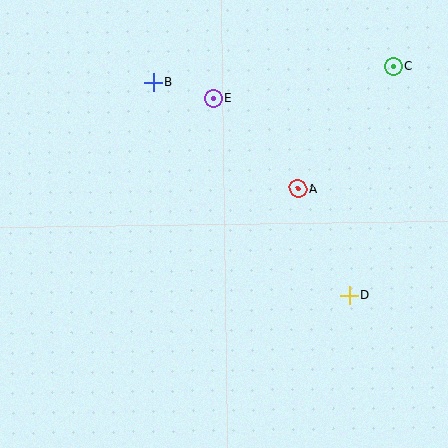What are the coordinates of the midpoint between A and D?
The midpoint between A and D is at (324, 242).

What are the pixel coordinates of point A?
Point A is at (298, 189).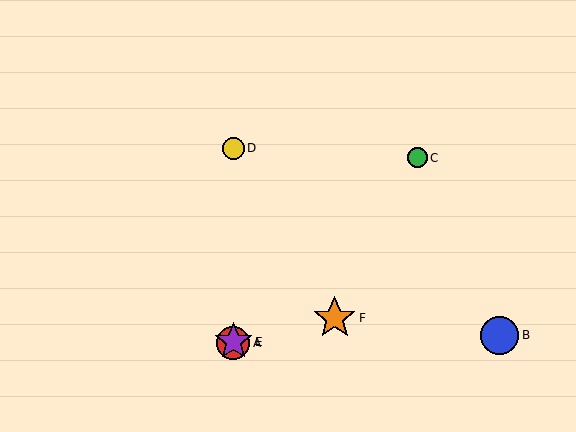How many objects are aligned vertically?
3 objects (A, D, E) are aligned vertically.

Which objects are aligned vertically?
Objects A, D, E are aligned vertically.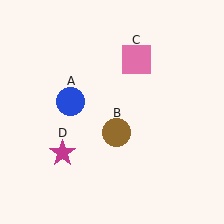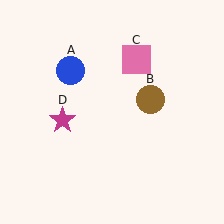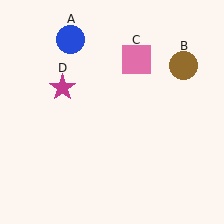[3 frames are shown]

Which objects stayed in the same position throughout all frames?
Pink square (object C) remained stationary.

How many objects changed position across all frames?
3 objects changed position: blue circle (object A), brown circle (object B), magenta star (object D).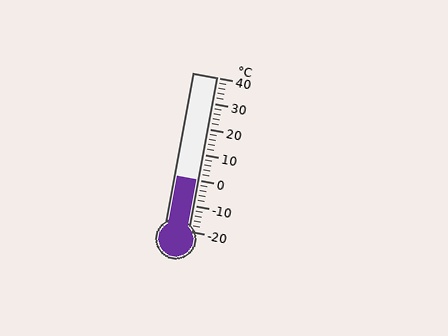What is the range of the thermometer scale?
The thermometer scale ranges from -20°C to 40°C.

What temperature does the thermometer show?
The thermometer shows approximately 0°C.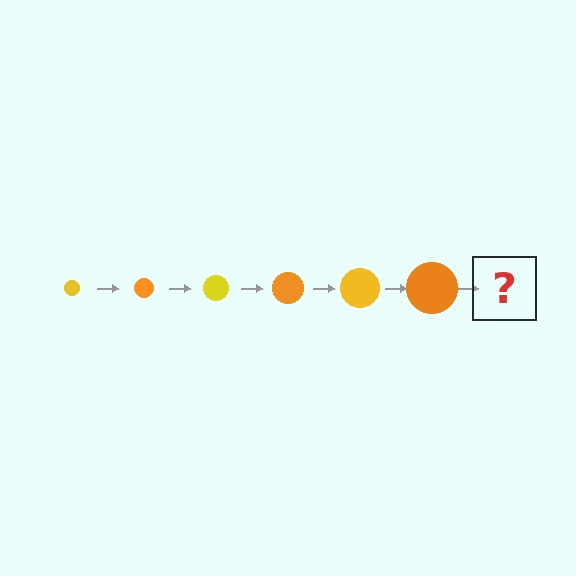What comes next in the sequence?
The next element should be a yellow circle, larger than the previous one.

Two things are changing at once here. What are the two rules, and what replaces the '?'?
The two rules are that the circle grows larger each step and the color cycles through yellow and orange. The '?' should be a yellow circle, larger than the previous one.